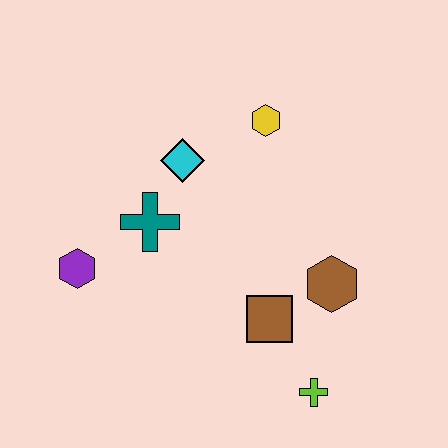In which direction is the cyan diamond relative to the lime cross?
The cyan diamond is above the lime cross.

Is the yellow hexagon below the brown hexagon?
No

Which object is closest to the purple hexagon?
The teal cross is closest to the purple hexagon.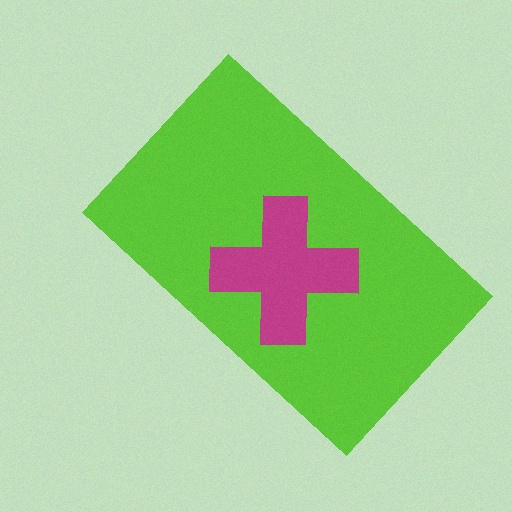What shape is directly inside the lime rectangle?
The magenta cross.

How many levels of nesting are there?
2.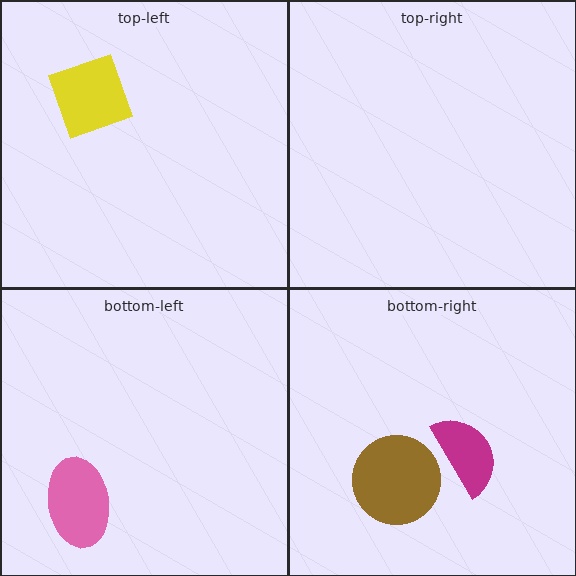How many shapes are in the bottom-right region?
2.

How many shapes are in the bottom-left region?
1.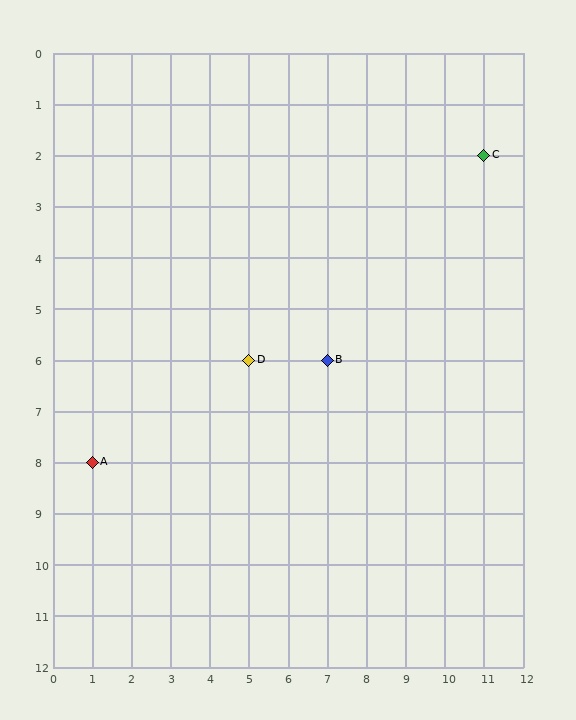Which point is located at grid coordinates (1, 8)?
Point A is at (1, 8).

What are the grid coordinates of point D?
Point D is at grid coordinates (5, 6).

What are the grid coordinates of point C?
Point C is at grid coordinates (11, 2).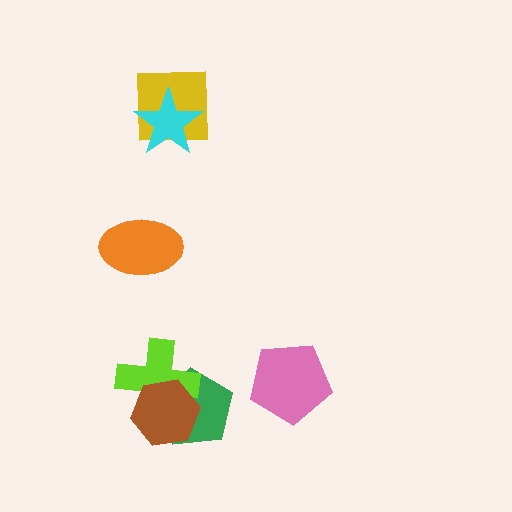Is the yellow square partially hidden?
Yes, it is partially covered by another shape.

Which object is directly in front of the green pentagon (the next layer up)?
The lime cross is directly in front of the green pentagon.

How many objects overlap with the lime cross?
2 objects overlap with the lime cross.